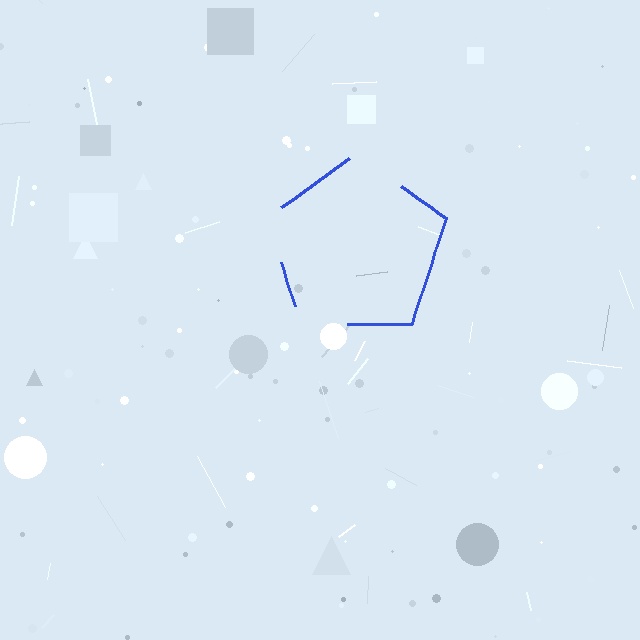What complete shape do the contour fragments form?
The contour fragments form a pentagon.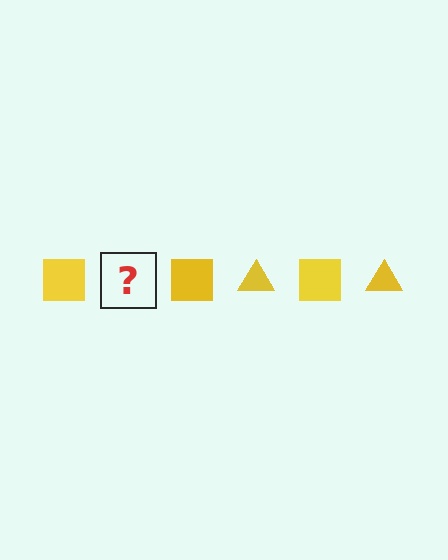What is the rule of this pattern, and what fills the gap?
The rule is that the pattern cycles through square, triangle shapes in yellow. The gap should be filled with a yellow triangle.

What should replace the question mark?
The question mark should be replaced with a yellow triangle.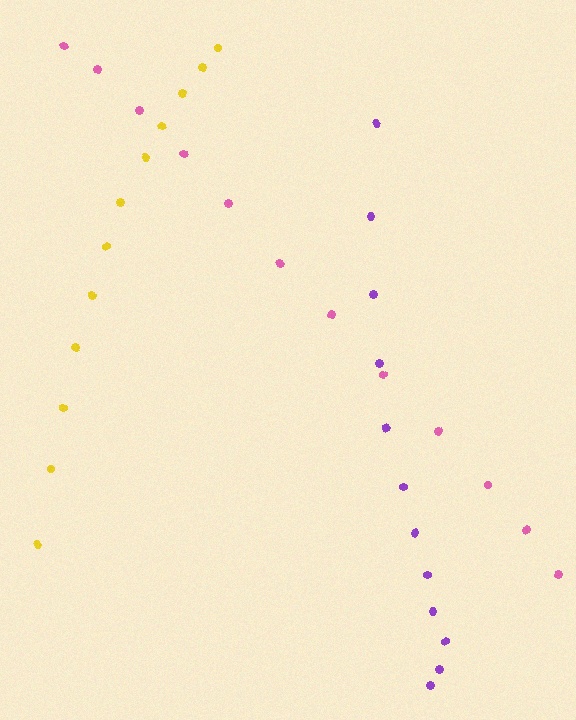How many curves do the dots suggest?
There are 3 distinct paths.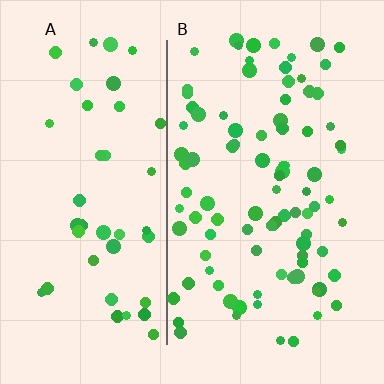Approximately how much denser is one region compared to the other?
Approximately 2.0× — region B over region A.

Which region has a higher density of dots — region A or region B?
B (the right).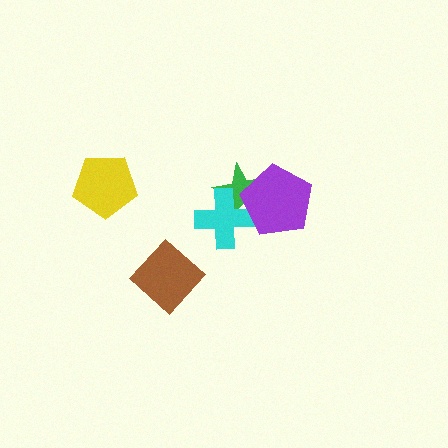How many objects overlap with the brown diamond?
0 objects overlap with the brown diamond.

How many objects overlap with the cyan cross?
2 objects overlap with the cyan cross.